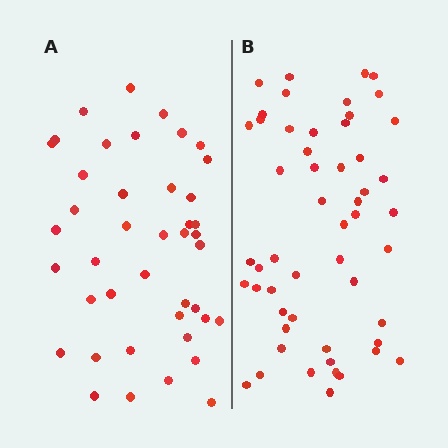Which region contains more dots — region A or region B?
Region B (the right region) has more dots.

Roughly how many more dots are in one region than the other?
Region B has roughly 12 or so more dots than region A.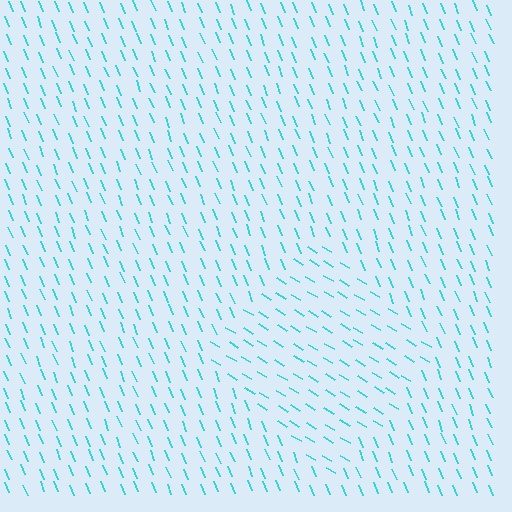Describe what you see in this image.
The image is filled with small cyan line segments. A diamond region in the image has lines oriented differently from the surrounding lines, creating a visible texture boundary.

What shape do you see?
I see a diamond.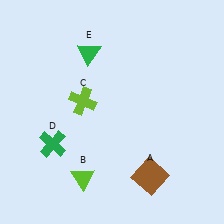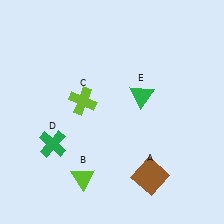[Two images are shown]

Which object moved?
The green triangle (E) moved right.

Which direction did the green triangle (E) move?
The green triangle (E) moved right.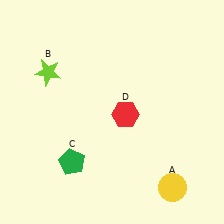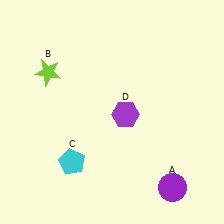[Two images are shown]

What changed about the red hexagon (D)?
In Image 1, D is red. In Image 2, it changed to purple.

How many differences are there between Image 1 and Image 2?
There are 3 differences between the two images.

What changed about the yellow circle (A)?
In Image 1, A is yellow. In Image 2, it changed to purple.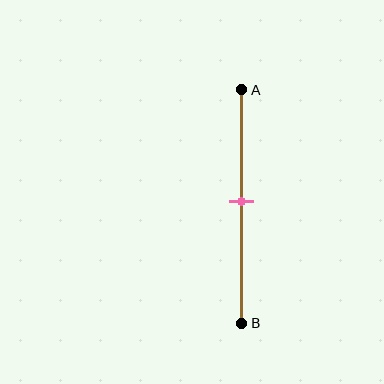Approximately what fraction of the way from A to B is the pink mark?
The pink mark is approximately 50% of the way from A to B.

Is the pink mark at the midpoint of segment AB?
Yes, the mark is approximately at the midpoint.